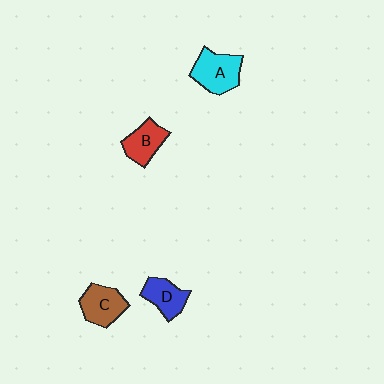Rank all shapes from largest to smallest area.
From largest to smallest: A (cyan), C (brown), B (red), D (blue).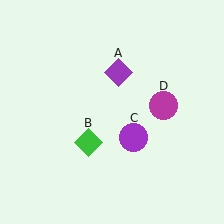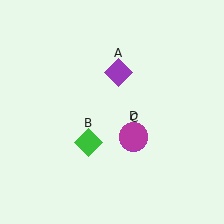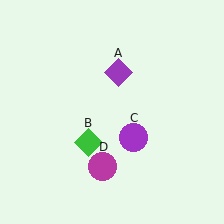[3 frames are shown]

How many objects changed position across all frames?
1 object changed position: magenta circle (object D).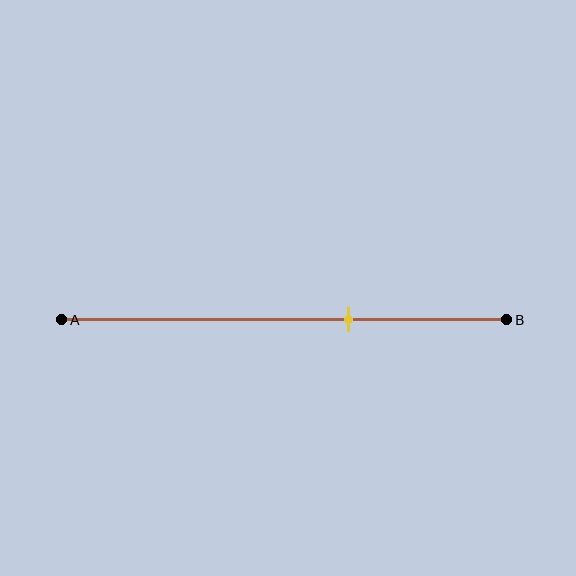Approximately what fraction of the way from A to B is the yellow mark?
The yellow mark is approximately 65% of the way from A to B.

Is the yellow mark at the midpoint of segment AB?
No, the mark is at about 65% from A, not at the 50% midpoint.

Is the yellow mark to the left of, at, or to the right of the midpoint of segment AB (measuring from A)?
The yellow mark is to the right of the midpoint of segment AB.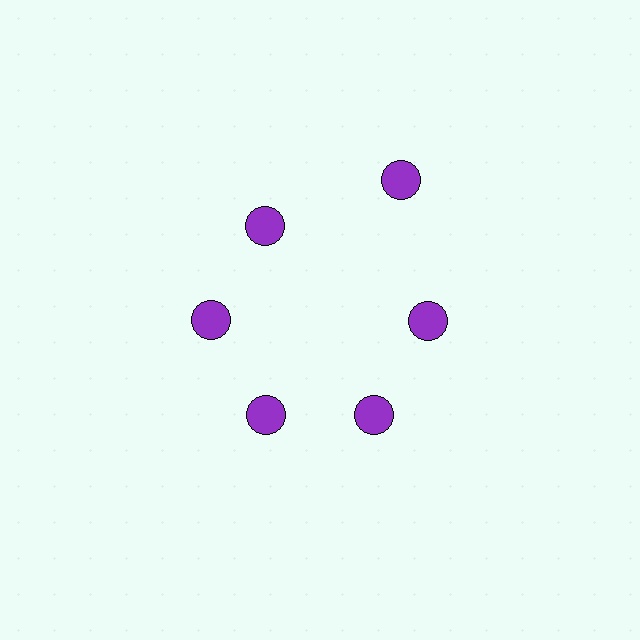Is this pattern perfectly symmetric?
No. The 6 purple circles are arranged in a ring, but one element near the 1 o'clock position is pushed outward from the center, breaking the 6-fold rotational symmetry.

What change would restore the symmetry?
The symmetry would be restored by moving it inward, back onto the ring so that all 6 circles sit at equal angles and equal distance from the center.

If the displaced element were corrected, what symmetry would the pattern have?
It would have 6-fold rotational symmetry — the pattern would map onto itself every 60 degrees.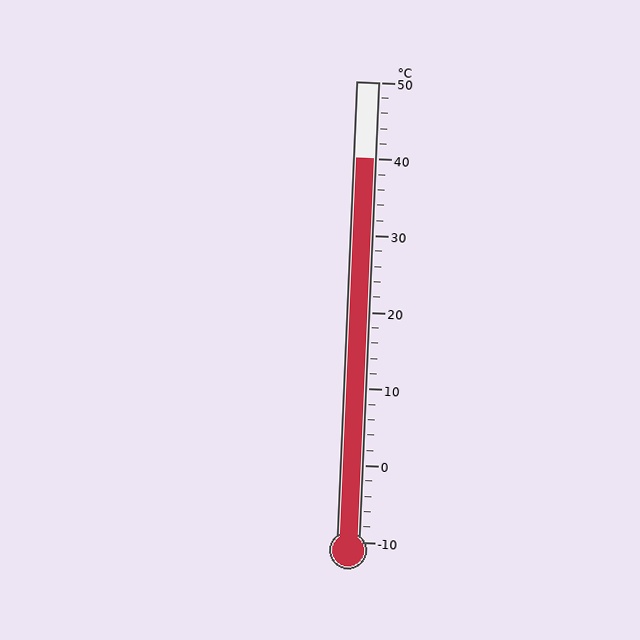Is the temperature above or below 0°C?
The temperature is above 0°C.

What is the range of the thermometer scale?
The thermometer scale ranges from -10°C to 50°C.